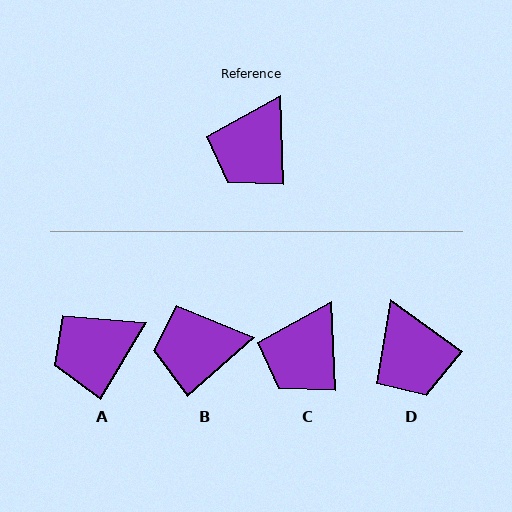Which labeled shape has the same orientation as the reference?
C.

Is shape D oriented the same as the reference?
No, it is off by about 52 degrees.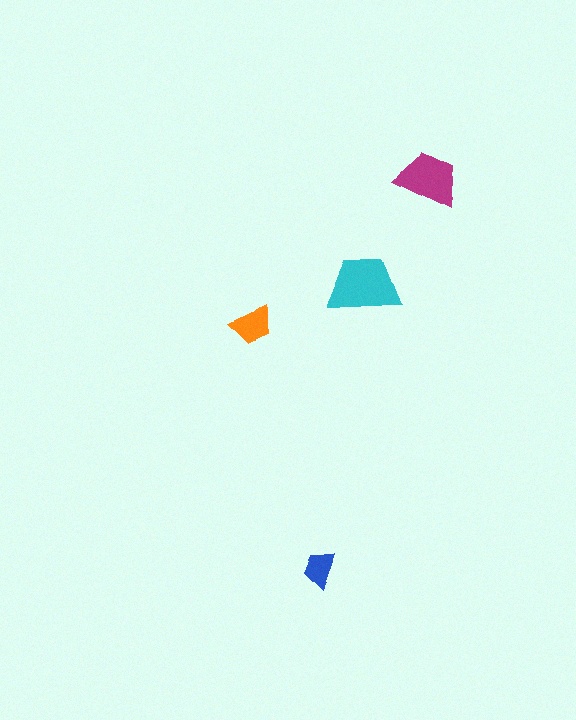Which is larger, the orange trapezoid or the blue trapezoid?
The orange one.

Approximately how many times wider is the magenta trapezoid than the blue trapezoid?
About 1.5 times wider.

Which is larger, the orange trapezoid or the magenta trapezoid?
The magenta one.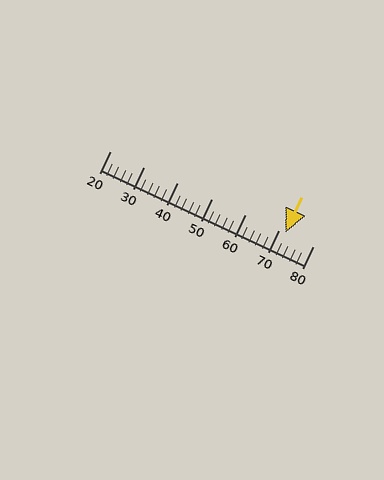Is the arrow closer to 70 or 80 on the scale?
The arrow is closer to 70.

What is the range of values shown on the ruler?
The ruler shows values from 20 to 80.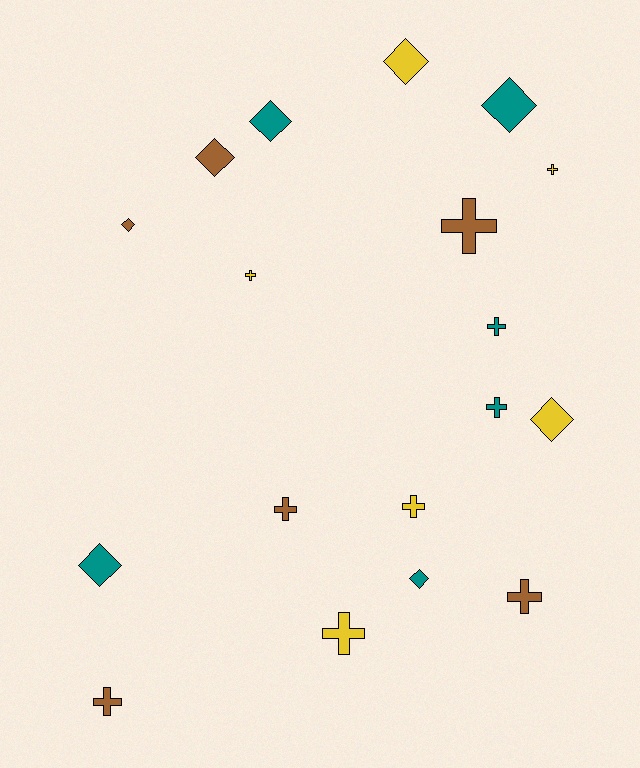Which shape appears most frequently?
Cross, with 10 objects.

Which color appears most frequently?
Teal, with 6 objects.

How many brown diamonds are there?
There are 2 brown diamonds.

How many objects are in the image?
There are 18 objects.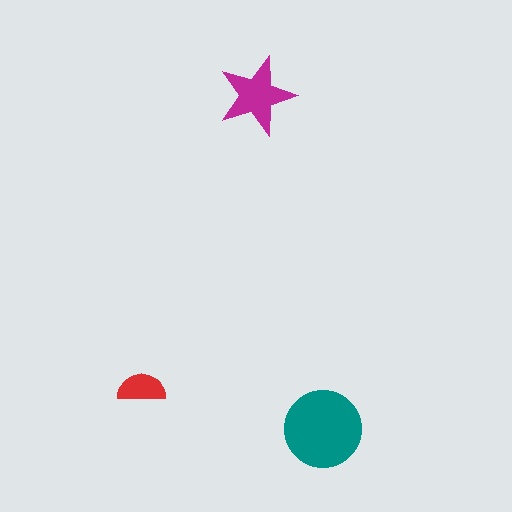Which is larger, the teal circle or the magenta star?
The teal circle.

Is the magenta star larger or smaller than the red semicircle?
Larger.